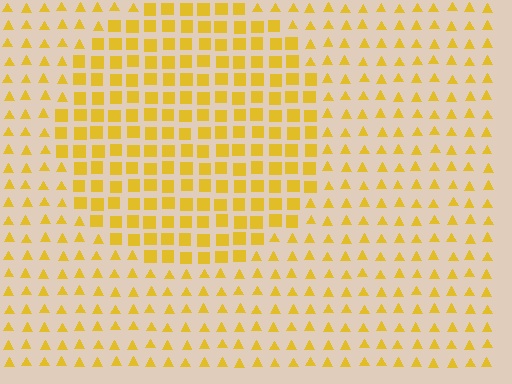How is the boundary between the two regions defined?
The boundary is defined by a change in element shape: squares inside vs. triangles outside. All elements share the same color and spacing.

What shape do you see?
I see a circle.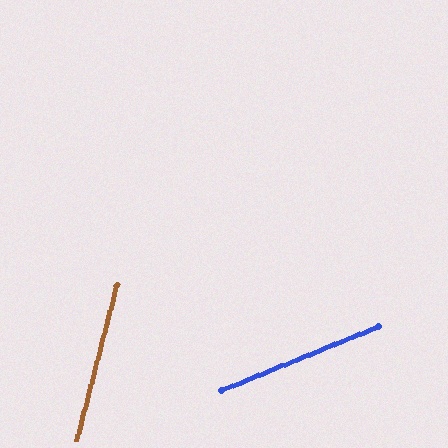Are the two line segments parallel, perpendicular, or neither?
Neither parallel nor perpendicular — they differ by about 53°.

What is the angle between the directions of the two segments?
Approximately 53 degrees.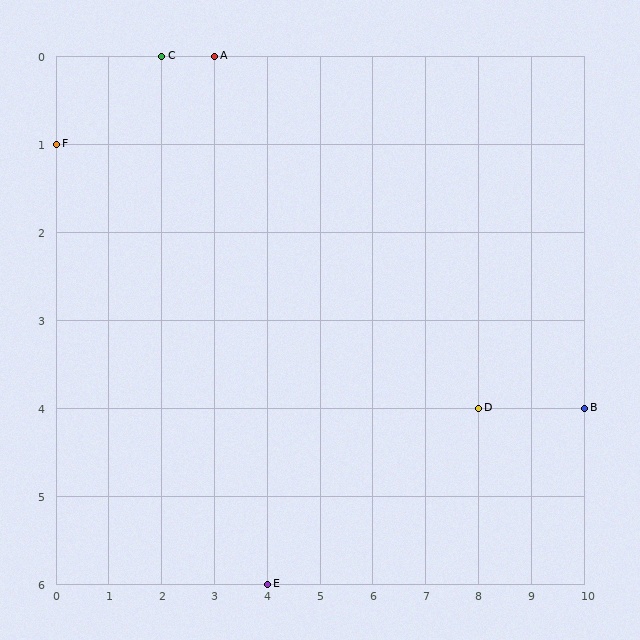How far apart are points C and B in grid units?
Points C and B are 8 columns and 4 rows apart (about 8.9 grid units diagonally).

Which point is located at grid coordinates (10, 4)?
Point B is at (10, 4).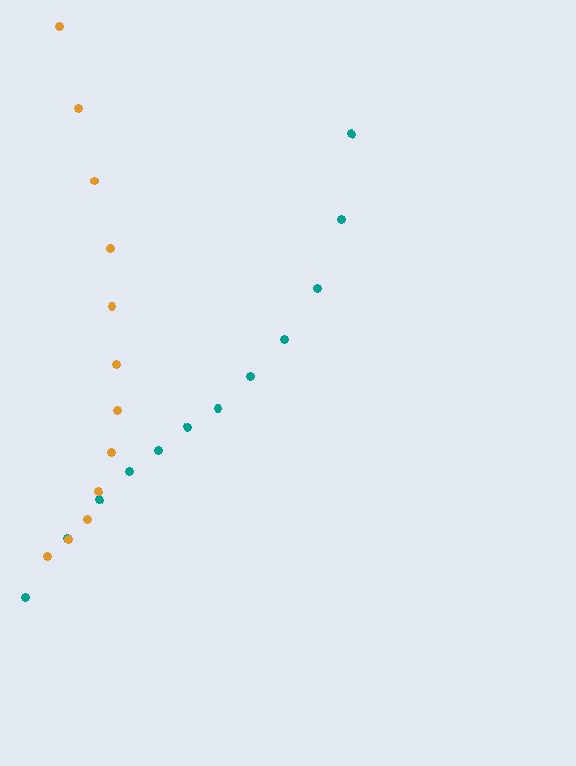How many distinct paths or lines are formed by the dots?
There are 2 distinct paths.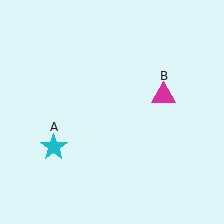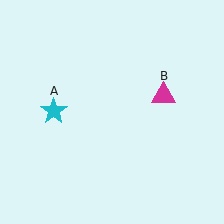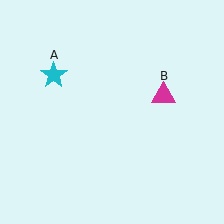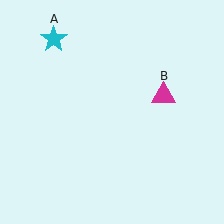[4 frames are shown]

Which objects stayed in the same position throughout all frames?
Magenta triangle (object B) remained stationary.